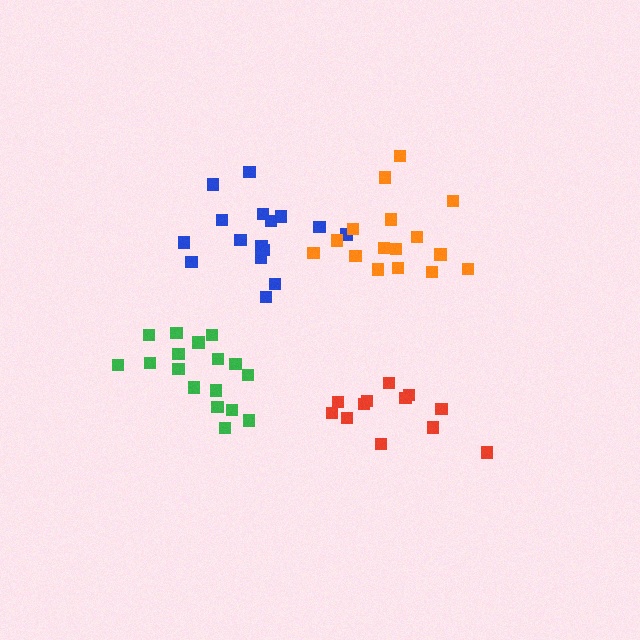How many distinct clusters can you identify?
There are 4 distinct clusters.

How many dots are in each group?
Group 1: 17 dots, Group 2: 16 dots, Group 3: 12 dots, Group 4: 16 dots (61 total).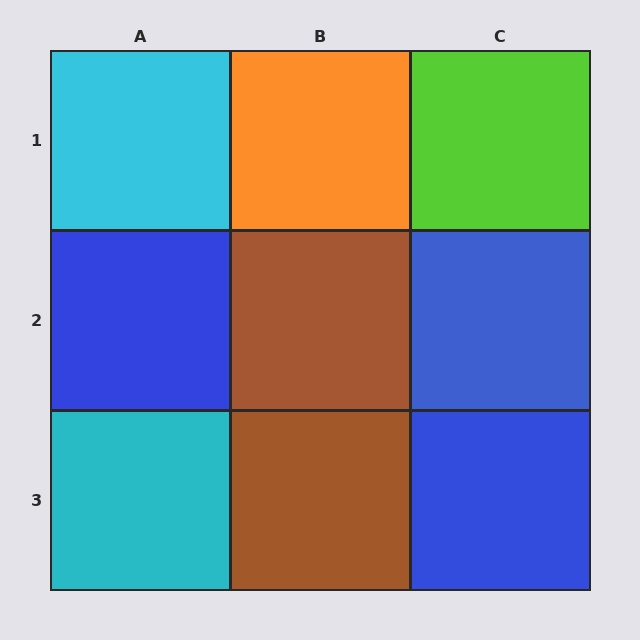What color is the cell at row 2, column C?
Blue.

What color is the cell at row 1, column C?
Lime.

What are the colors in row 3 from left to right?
Cyan, brown, blue.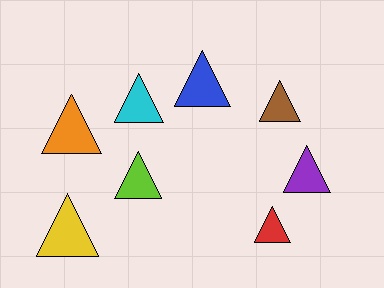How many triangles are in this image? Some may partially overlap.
There are 8 triangles.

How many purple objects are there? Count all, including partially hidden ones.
There is 1 purple object.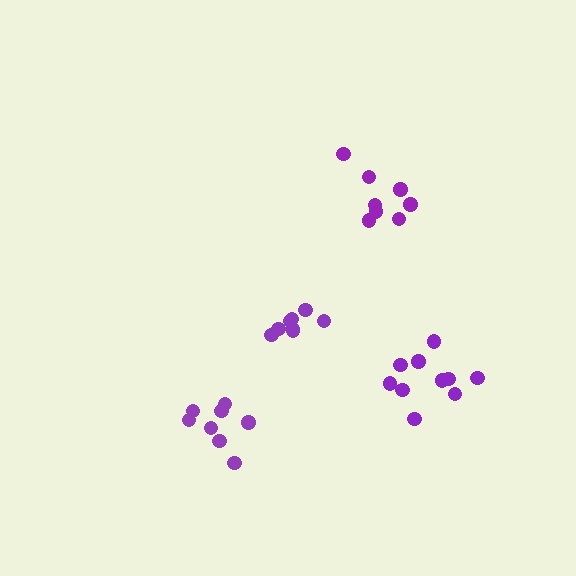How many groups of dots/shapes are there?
There are 4 groups.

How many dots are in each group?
Group 1: 8 dots, Group 2: 10 dots, Group 3: 8 dots, Group 4: 8 dots (34 total).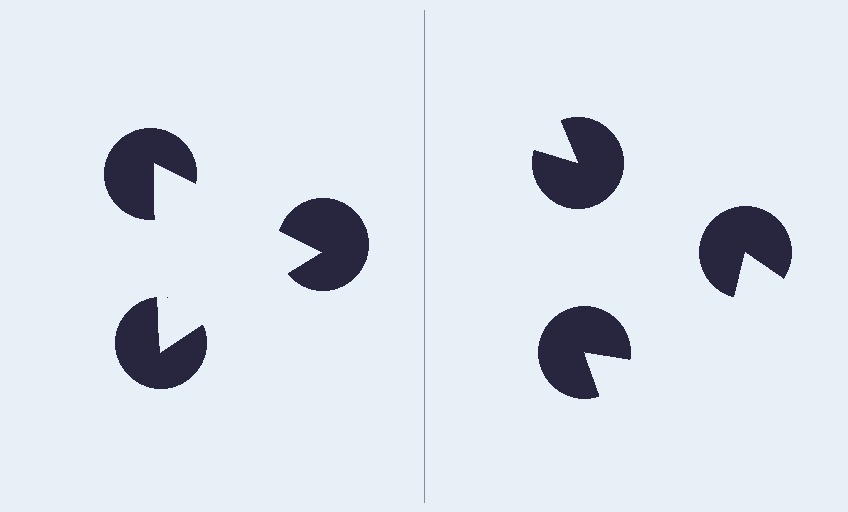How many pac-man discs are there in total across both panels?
6 — 3 on each side.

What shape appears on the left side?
An illusory triangle.